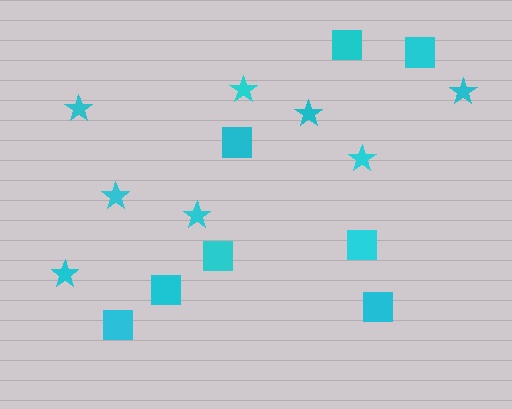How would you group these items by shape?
There are 2 groups: one group of squares (8) and one group of stars (8).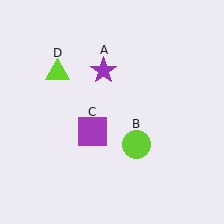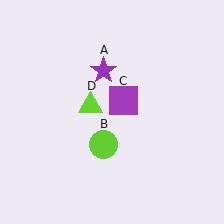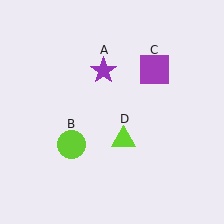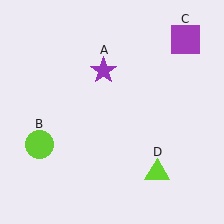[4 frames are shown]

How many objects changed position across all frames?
3 objects changed position: lime circle (object B), purple square (object C), lime triangle (object D).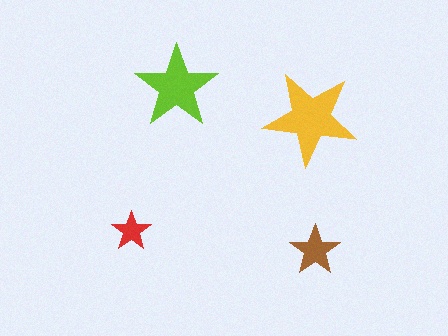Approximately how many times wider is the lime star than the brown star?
About 1.5 times wider.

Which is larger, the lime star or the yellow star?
The yellow one.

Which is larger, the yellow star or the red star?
The yellow one.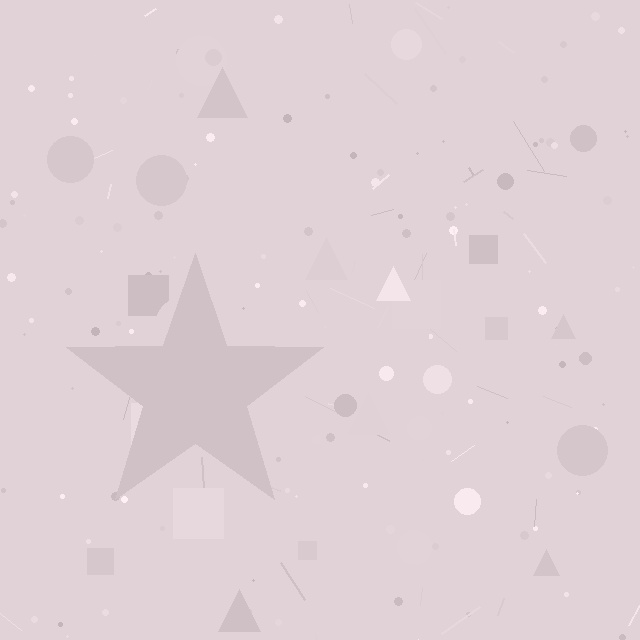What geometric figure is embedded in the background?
A star is embedded in the background.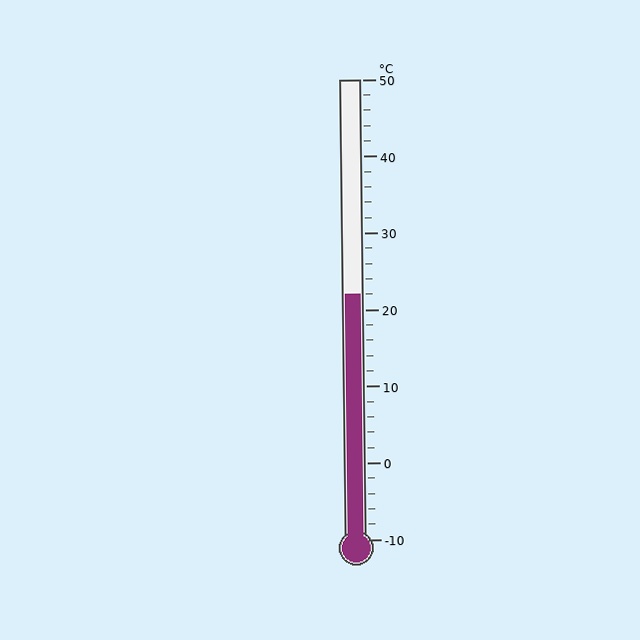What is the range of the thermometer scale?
The thermometer scale ranges from -10°C to 50°C.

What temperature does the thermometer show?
The thermometer shows approximately 22°C.